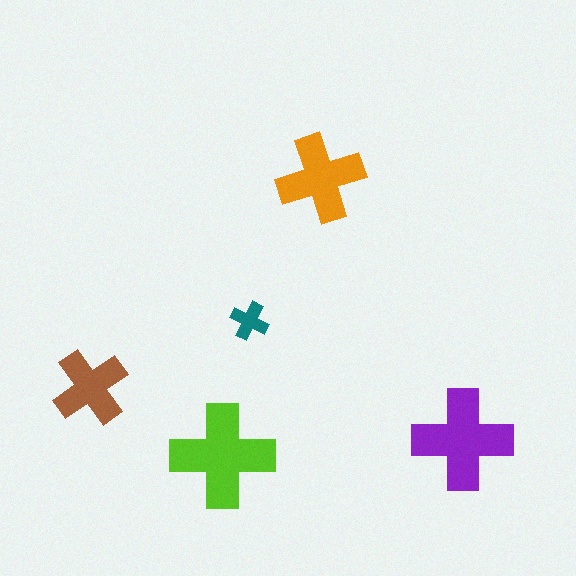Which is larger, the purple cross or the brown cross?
The purple one.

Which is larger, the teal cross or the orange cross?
The orange one.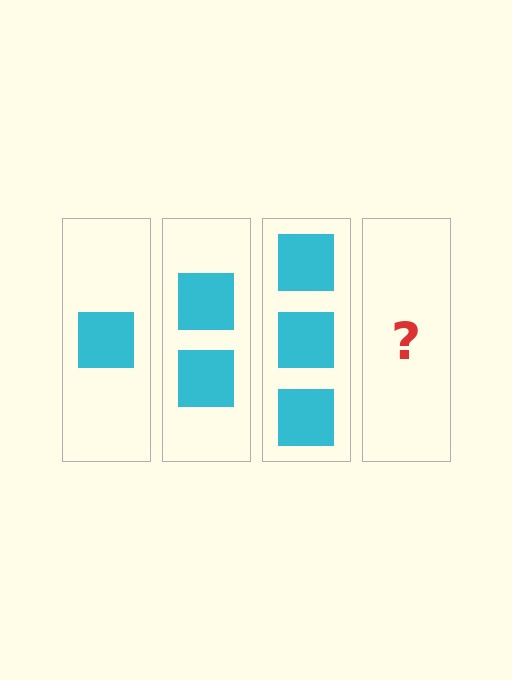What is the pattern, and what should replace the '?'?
The pattern is that each step adds one more square. The '?' should be 4 squares.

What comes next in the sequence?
The next element should be 4 squares.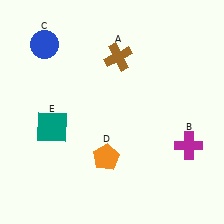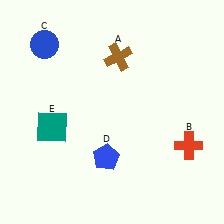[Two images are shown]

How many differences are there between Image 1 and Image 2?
There are 2 differences between the two images.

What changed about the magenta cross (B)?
In Image 1, B is magenta. In Image 2, it changed to red.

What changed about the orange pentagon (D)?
In Image 1, D is orange. In Image 2, it changed to blue.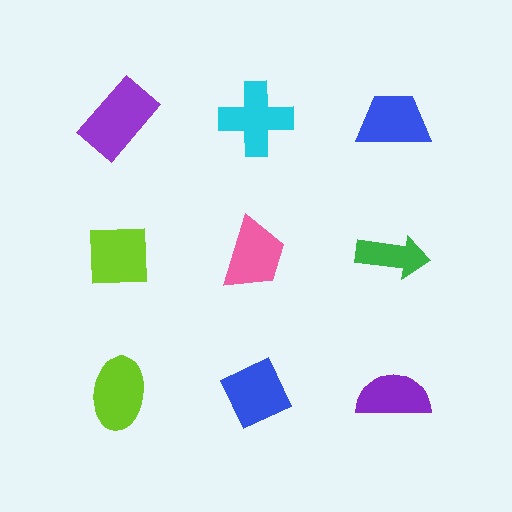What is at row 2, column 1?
A lime square.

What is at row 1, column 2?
A cyan cross.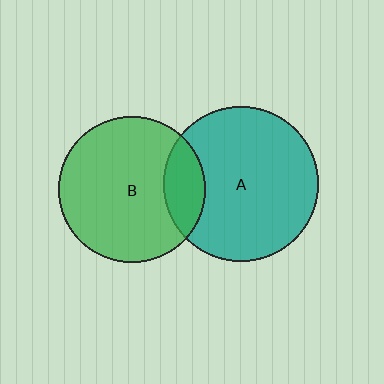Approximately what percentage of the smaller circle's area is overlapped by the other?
Approximately 20%.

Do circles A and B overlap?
Yes.